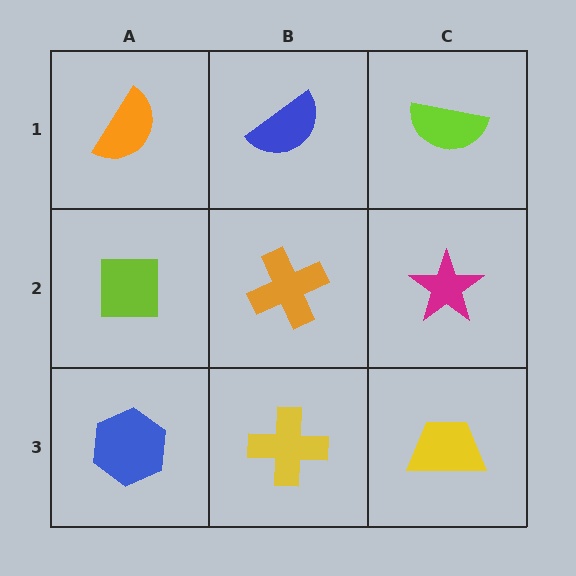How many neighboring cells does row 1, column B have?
3.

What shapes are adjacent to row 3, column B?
An orange cross (row 2, column B), a blue hexagon (row 3, column A), a yellow trapezoid (row 3, column C).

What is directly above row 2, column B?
A blue semicircle.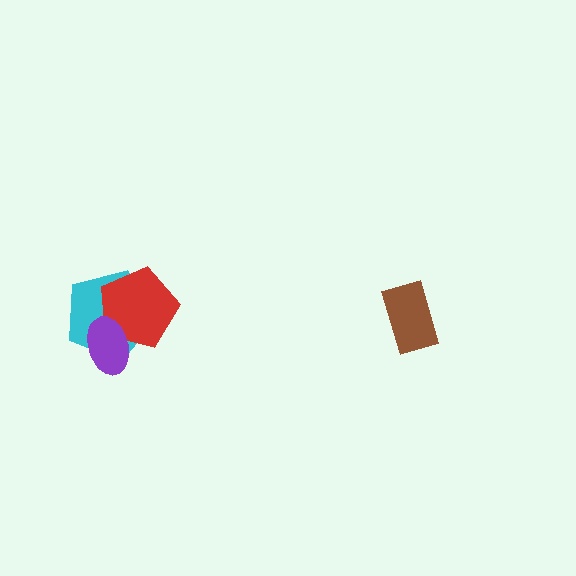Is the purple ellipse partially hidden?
No, no other shape covers it.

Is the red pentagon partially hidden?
Yes, it is partially covered by another shape.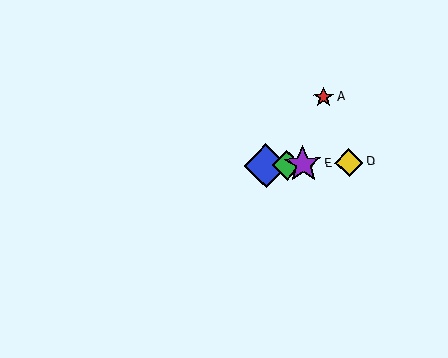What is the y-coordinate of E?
Object E is at y≈164.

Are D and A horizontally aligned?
No, D is at y≈163 and A is at y≈97.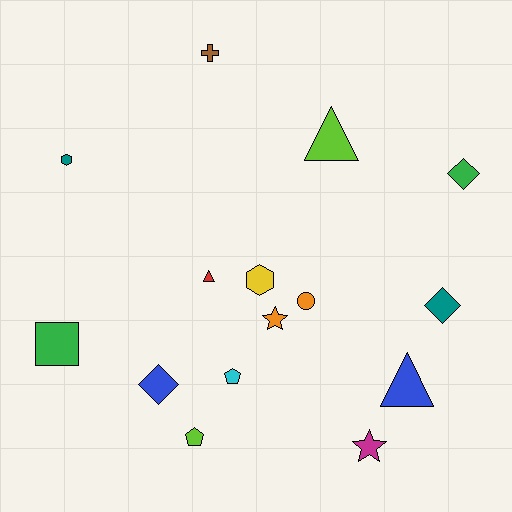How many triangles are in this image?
There are 3 triangles.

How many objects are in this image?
There are 15 objects.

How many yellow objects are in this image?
There is 1 yellow object.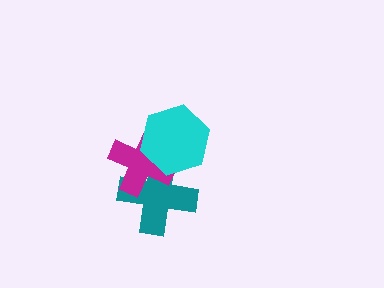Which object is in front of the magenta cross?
The cyan hexagon is in front of the magenta cross.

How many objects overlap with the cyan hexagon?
2 objects overlap with the cyan hexagon.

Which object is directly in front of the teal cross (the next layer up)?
The magenta cross is directly in front of the teal cross.